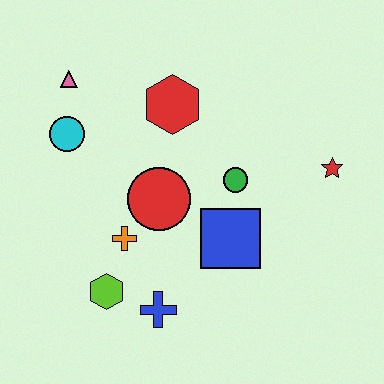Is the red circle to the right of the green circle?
No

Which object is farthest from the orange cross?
The red star is farthest from the orange cross.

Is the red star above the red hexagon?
No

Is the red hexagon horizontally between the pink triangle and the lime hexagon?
No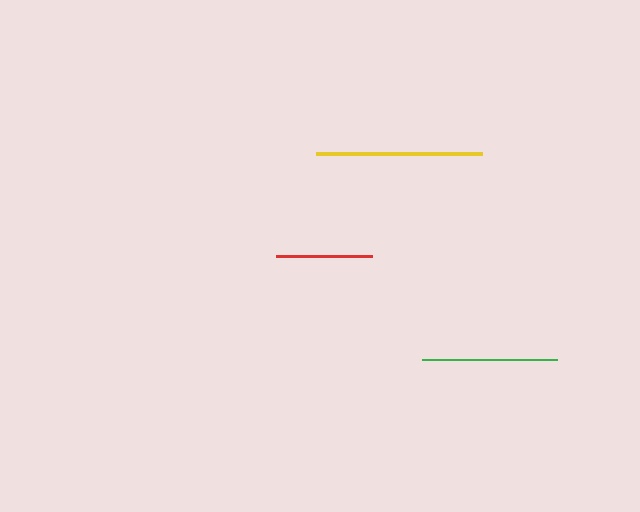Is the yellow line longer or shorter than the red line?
The yellow line is longer than the red line.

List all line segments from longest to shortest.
From longest to shortest: yellow, green, red.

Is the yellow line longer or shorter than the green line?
The yellow line is longer than the green line.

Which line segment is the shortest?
The red line is the shortest at approximately 96 pixels.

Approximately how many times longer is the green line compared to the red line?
The green line is approximately 1.4 times the length of the red line.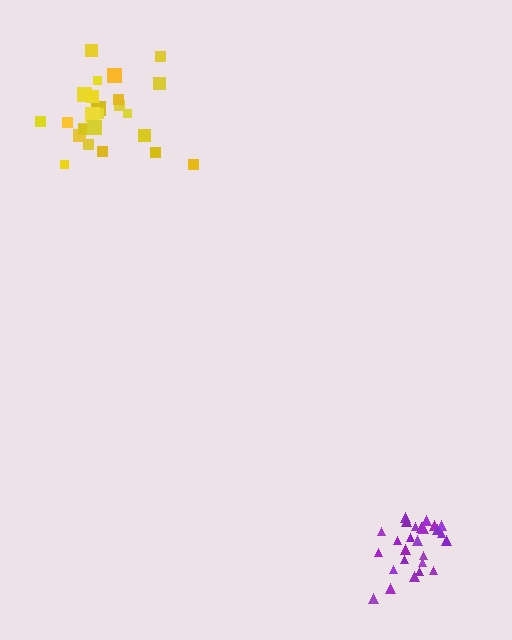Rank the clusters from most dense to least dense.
purple, yellow.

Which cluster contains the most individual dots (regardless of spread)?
Purple (27).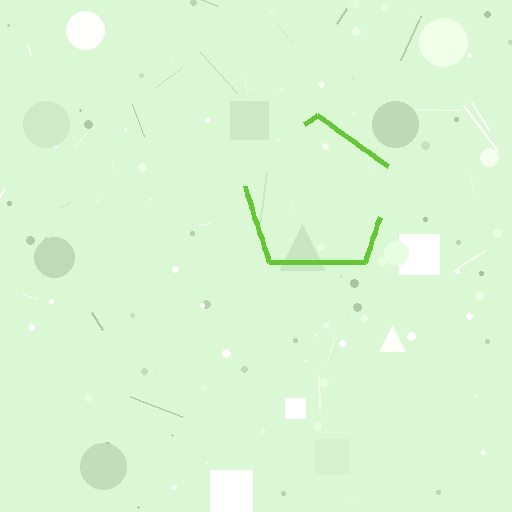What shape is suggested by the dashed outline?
The dashed outline suggests a pentagon.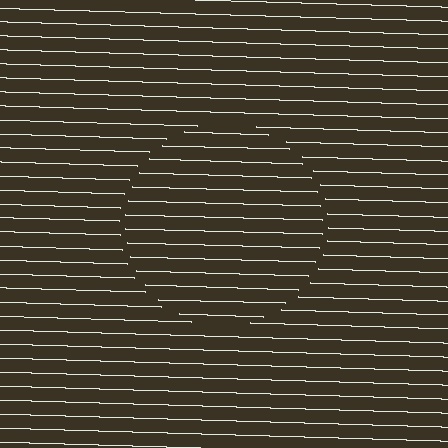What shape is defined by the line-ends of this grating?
An illusory circle. The interior of the shape contains the same grating, shifted by half a period — the contour is defined by the phase discontinuity where line-ends from the inner and outer gratings abut.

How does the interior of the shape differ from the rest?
The interior of the shape contains the same grating, shifted by half a period — the contour is defined by the phase discontinuity where line-ends from the inner and outer gratings abut.